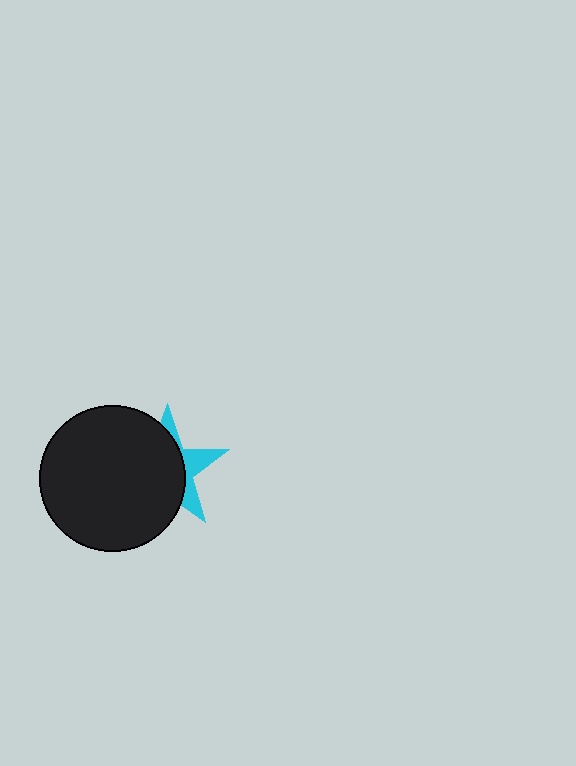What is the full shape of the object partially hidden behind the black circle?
The partially hidden object is a cyan star.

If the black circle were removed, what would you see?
You would see the complete cyan star.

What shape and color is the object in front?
The object in front is a black circle.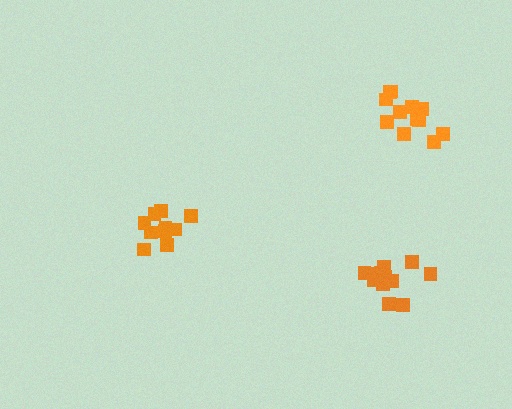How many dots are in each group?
Group 1: 12 dots, Group 2: 10 dots, Group 3: 12 dots (34 total).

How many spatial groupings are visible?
There are 3 spatial groupings.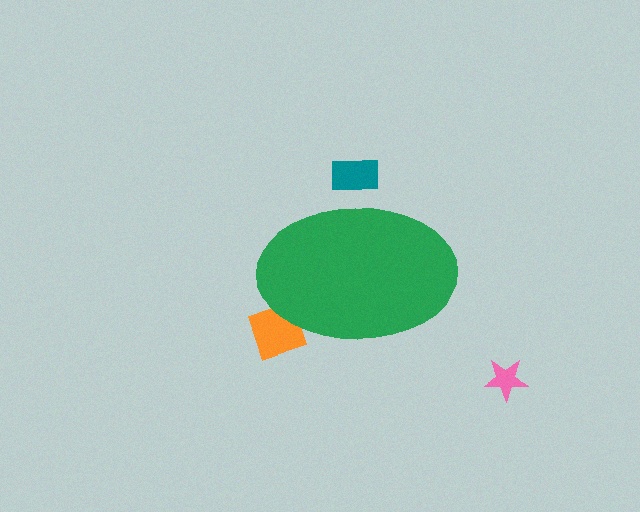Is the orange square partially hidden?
Yes, the orange square is partially hidden behind the green ellipse.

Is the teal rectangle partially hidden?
Yes, the teal rectangle is partially hidden behind the green ellipse.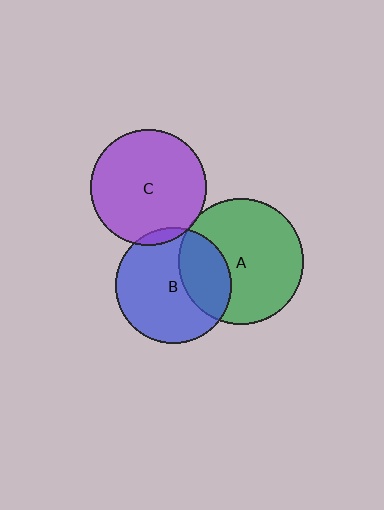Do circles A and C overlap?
Yes.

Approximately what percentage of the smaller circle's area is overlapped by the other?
Approximately 5%.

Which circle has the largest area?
Circle A (green).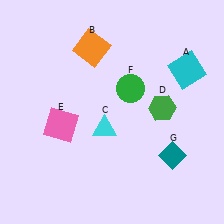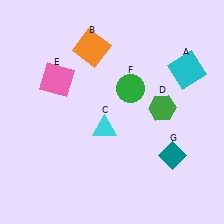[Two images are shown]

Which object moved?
The pink square (E) moved up.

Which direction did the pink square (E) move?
The pink square (E) moved up.